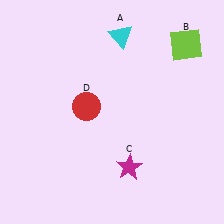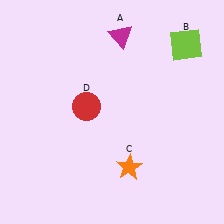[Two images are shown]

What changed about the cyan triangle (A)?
In Image 1, A is cyan. In Image 2, it changed to magenta.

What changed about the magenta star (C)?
In Image 1, C is magenta. In Image 2, it changed to orange.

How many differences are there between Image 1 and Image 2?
There are 2 differences between the two images.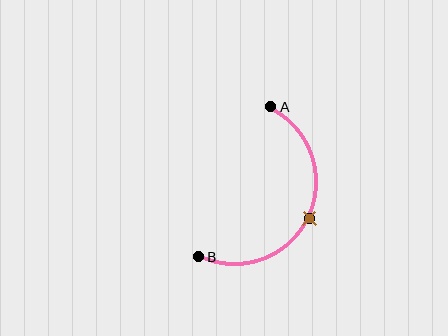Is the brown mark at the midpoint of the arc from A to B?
Yes. The brown mark lies on the arc at equal arc-length from both A and B — it is the arc midpoint.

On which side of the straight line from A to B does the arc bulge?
The arc bulges to the right of the straight line connecting A and B.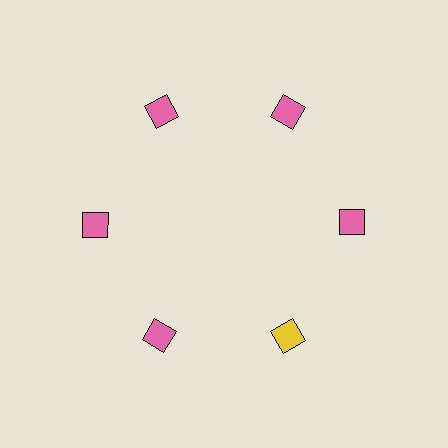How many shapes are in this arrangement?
There are 6 shapes arranged in a ring pattern.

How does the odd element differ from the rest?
It has a different color: yellow instead of pink.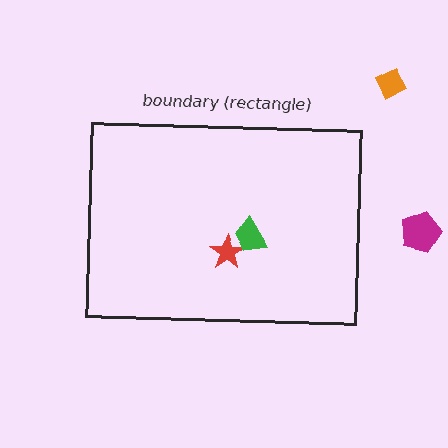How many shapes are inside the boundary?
2 inside, 2 outside.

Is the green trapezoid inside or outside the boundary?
Inside.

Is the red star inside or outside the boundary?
Inside.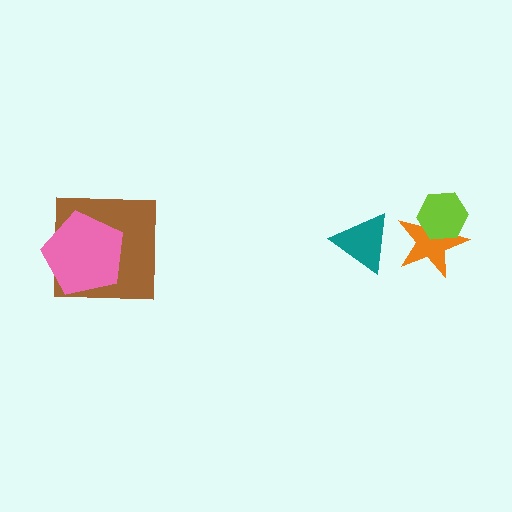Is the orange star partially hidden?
Yes, it is partially covered by another shape.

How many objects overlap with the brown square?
1 object overlaps with the brown square.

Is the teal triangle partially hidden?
No, no other shape covers it.